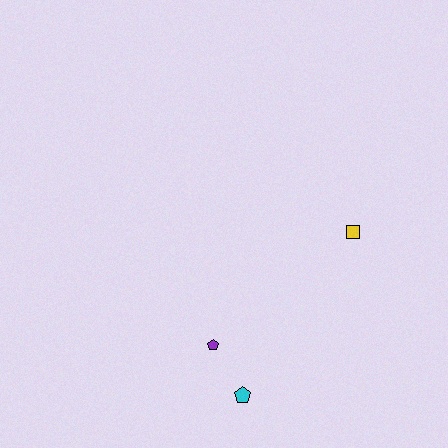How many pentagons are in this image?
There are 2 pentagons.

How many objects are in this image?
There are 3 objects.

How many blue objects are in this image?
There are no blue objects.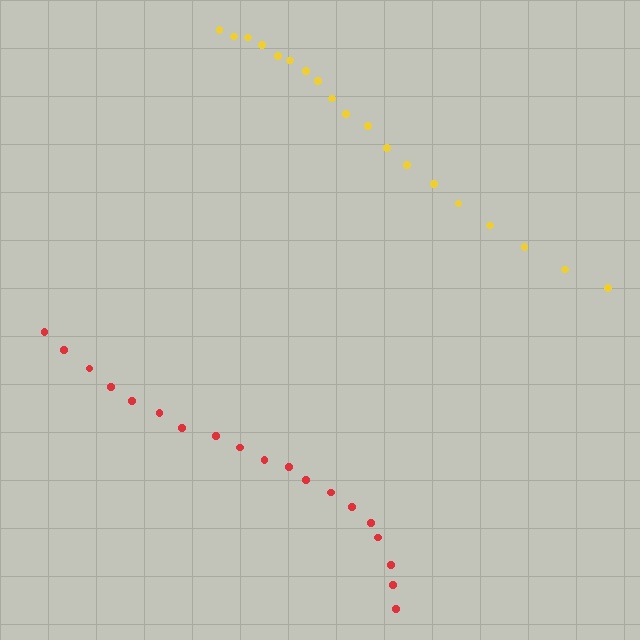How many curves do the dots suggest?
There are 2 distinct paths.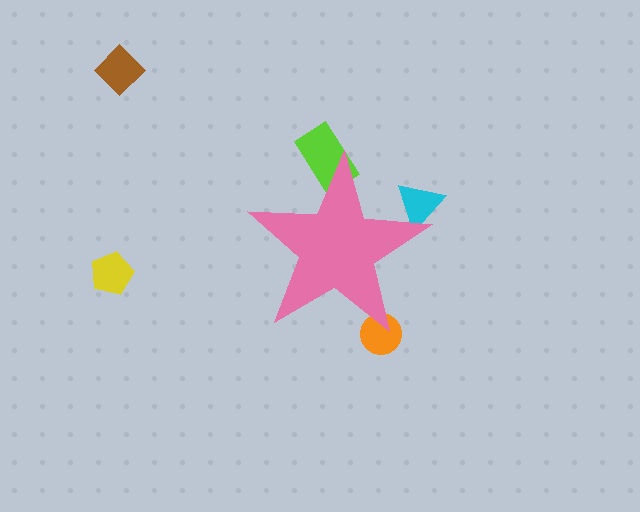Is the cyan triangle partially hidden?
Yes, the cyan triangle is partially hidden behind the pink star.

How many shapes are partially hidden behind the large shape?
3 shapes are partially hidden.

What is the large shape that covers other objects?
A pink star.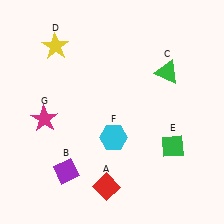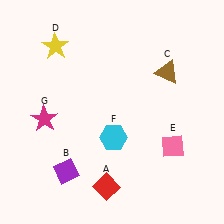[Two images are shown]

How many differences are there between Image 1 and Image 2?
There are 2 differences between the two images.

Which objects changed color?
C changed from green to brown. E changed from green to pink.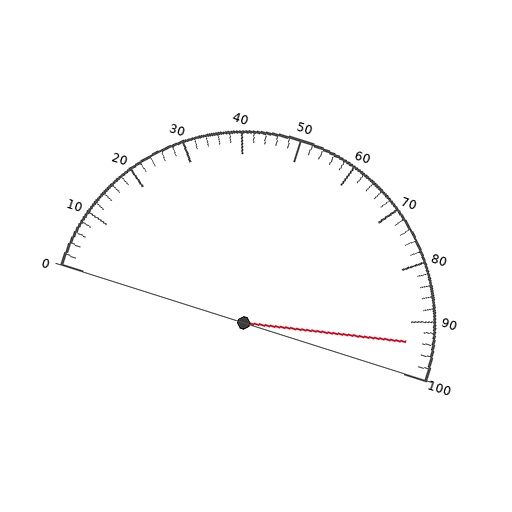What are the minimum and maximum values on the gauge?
The gauge ranges from 0 to 100.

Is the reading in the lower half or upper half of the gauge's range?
The reading is in the upper half of the range (0 to 100).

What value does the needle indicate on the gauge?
The needle indicates approximately 94.